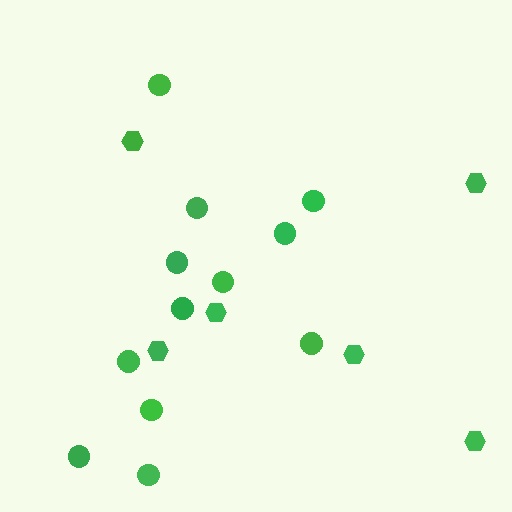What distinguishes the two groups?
There are 2 groups: one group of circles (12) and one group of hexagons (6).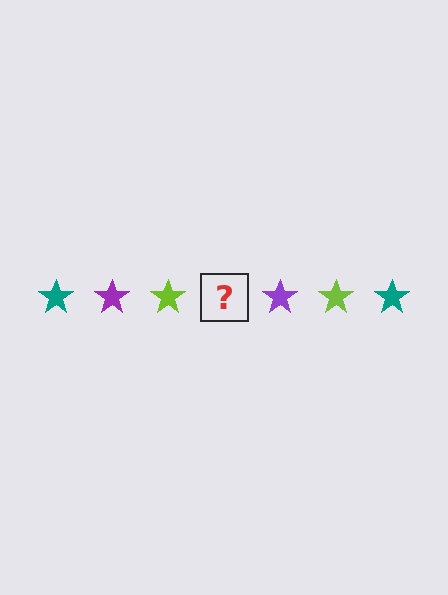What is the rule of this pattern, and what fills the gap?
The rule is that the pattern cycles through teal, purple, lime stars. The gap should be filled with a teal star.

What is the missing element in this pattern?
The missing element is a teal star.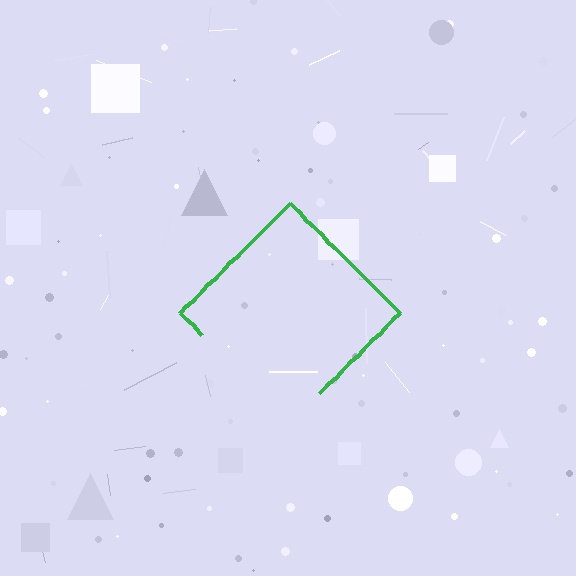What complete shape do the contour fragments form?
The contour fragments form a diamond.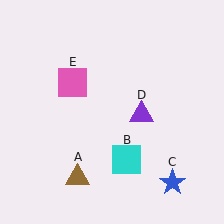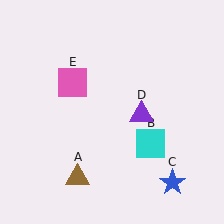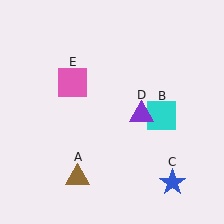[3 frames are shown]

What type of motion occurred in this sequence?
The cyan square (object B) rotated counterclockwise around the center of the scene.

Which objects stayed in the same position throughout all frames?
Brown triangle (object A) and blue star (object C) and purple triangle (object D) and pink square (object E) remained stationary.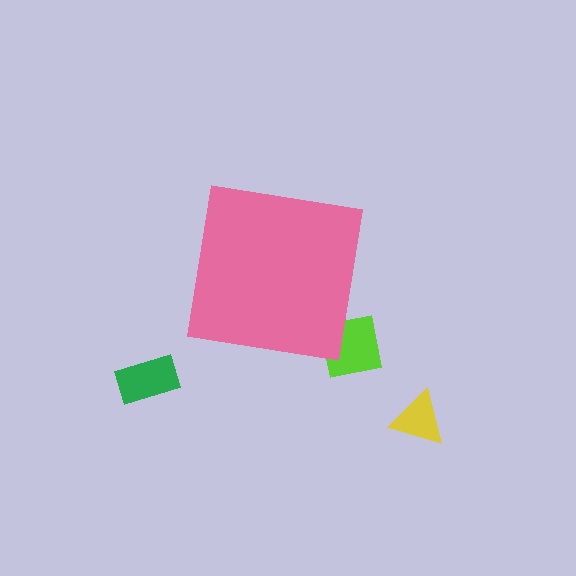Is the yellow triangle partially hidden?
No, the yellow triangle is fully visible.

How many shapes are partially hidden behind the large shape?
1 shape is partially hidden.